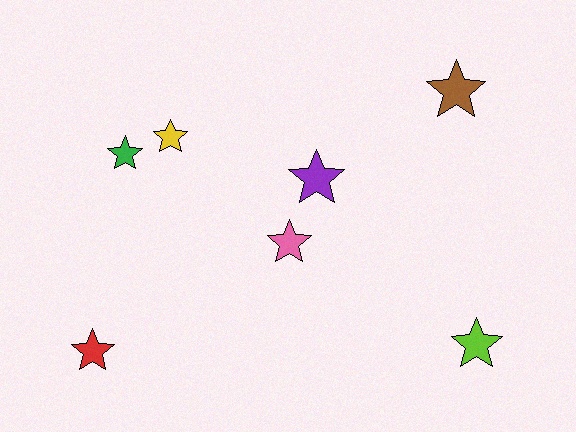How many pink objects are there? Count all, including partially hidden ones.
There is 1 pink object.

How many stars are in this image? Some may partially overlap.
There are 7 stars.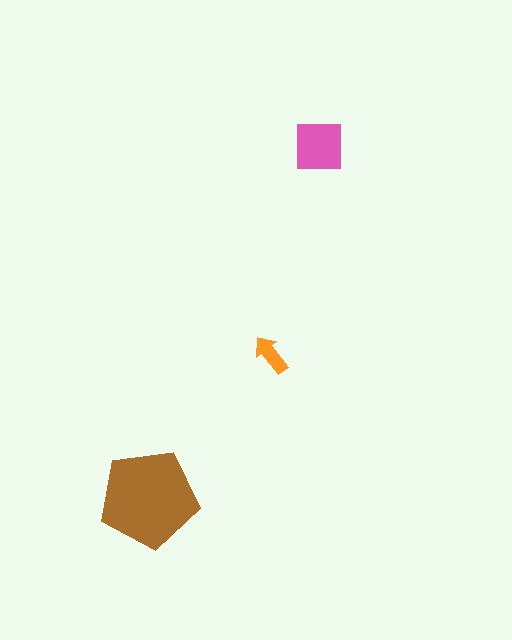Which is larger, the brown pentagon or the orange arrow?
The brown pentagon.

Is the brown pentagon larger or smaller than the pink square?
Larger.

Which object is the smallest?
The orange arrow.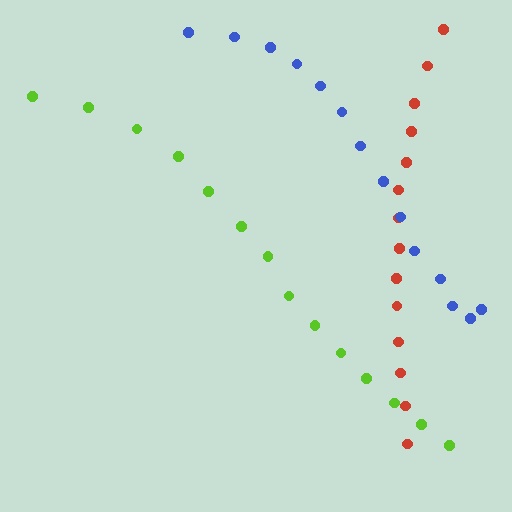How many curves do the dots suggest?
There are 3 distinct paths.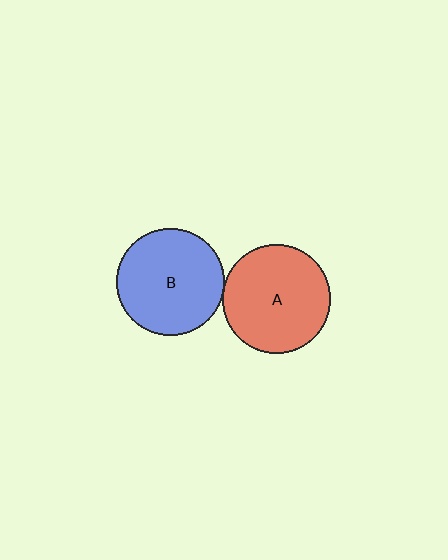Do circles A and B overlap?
Yes.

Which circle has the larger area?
Circle A (red).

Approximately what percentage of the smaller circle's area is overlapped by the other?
Approximately 5%.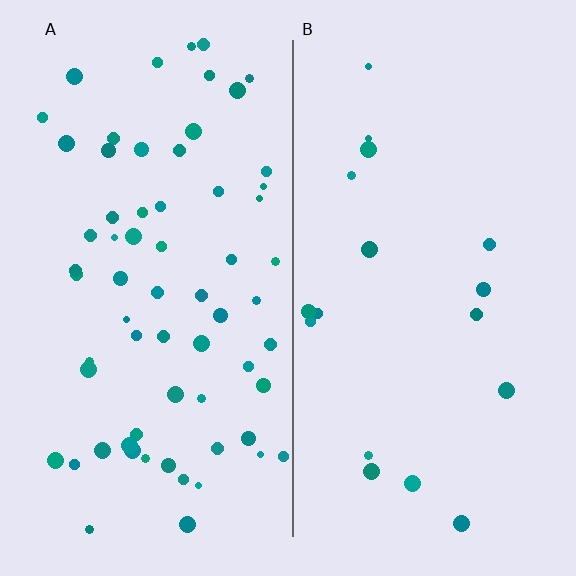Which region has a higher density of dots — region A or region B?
A (the left).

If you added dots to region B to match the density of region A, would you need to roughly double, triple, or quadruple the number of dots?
Approximately quadruple.